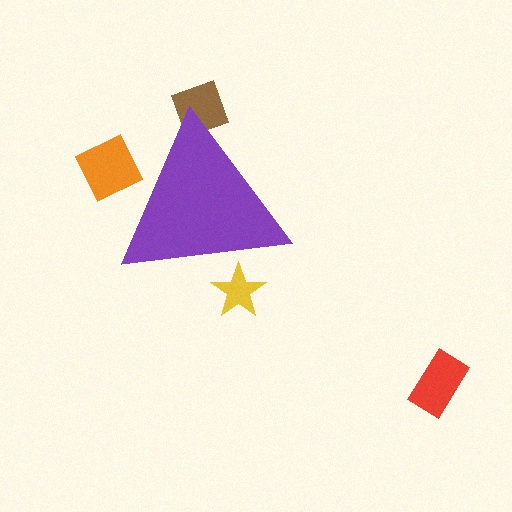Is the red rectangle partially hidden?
No, the red rectangle is fully visible.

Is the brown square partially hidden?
Yes, the brown square is partially hidden behind the purple triangle.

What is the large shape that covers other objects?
A purple triangle.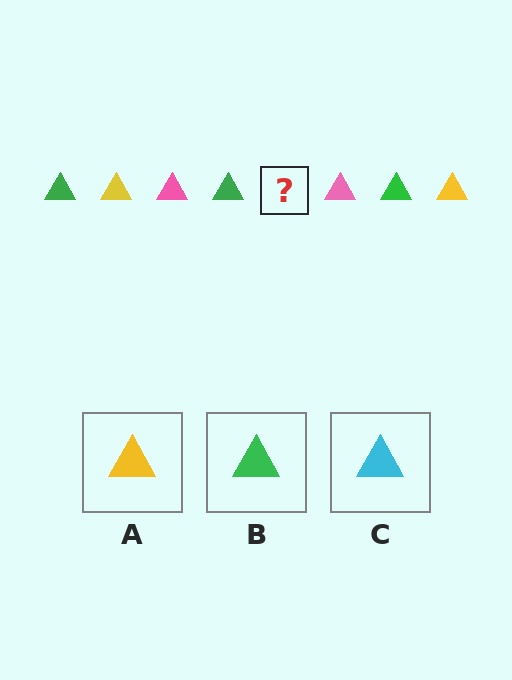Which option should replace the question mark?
Option A.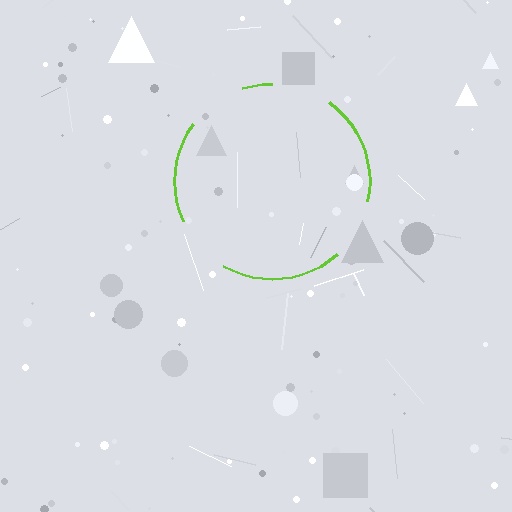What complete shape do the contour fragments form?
The contour fragments form a circle.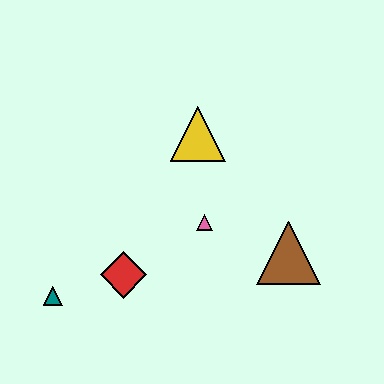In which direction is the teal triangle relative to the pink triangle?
The teal triangle is to the left of the pink triangle.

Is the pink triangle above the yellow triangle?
No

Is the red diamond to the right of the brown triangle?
No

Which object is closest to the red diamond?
The teal triangle is closest to the red diamond.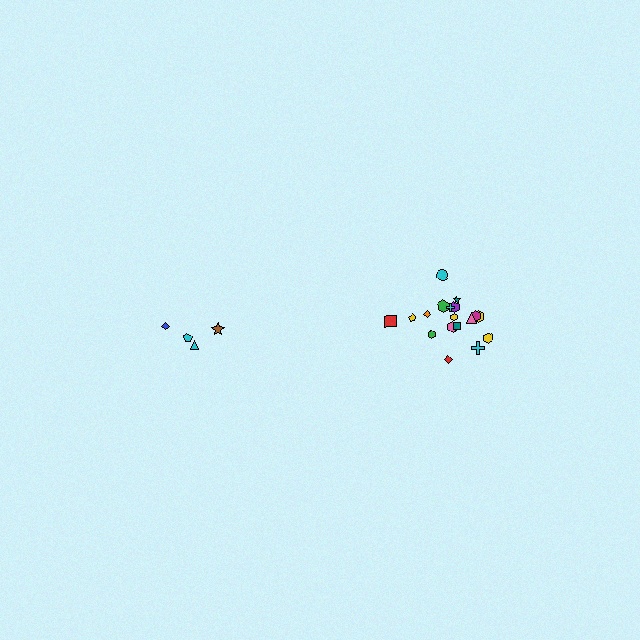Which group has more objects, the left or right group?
The right group.